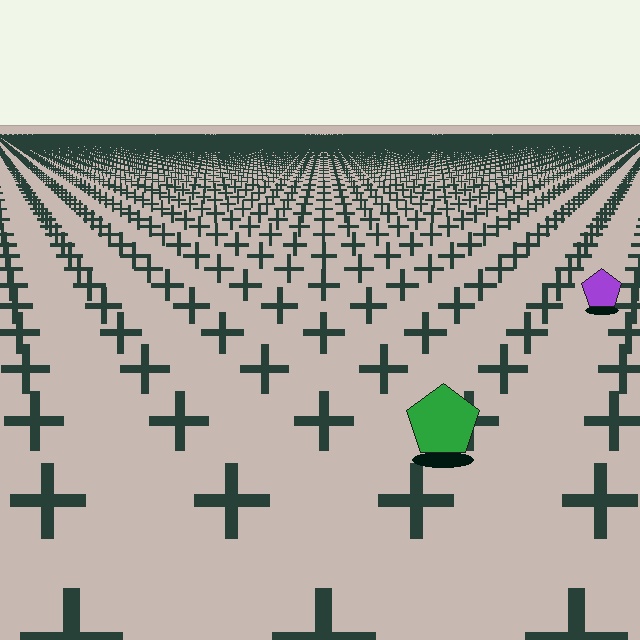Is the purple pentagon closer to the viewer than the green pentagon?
No. The green pentagon is closer — you can tell from the texture gradient: the ground texture is coarser near it.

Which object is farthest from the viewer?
The purple pentagon is farthest from the viewer. It appears smaller and the ground texture around it is denser.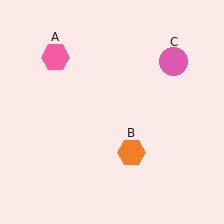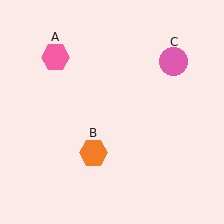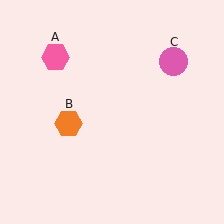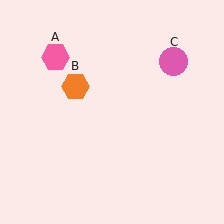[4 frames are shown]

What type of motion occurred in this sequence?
The orange hexagon (object B) rotated clockwise around the center of the scene.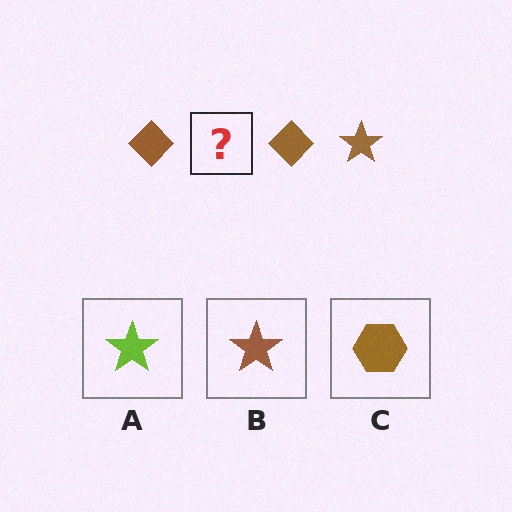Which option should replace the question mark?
Option B.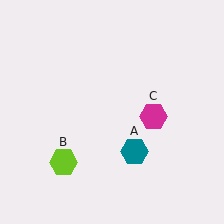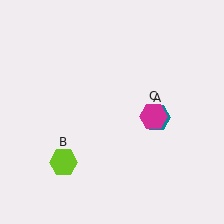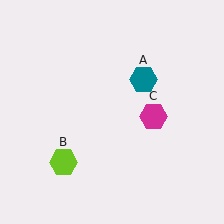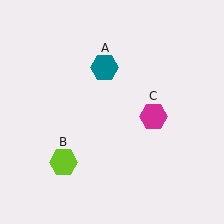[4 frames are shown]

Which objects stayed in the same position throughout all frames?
Lime hexagon (object B) and magenta hexagon (object C) remained stationary.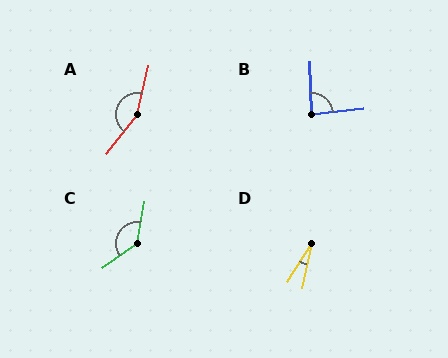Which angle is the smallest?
D, at approximately 21 degrees.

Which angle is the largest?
A, at approximately 155 degrees.